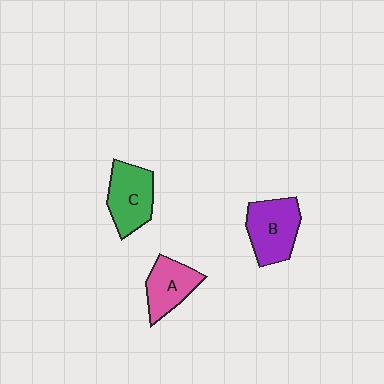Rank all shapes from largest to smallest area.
From largest to smallest: B (purple), C (green), A (pink).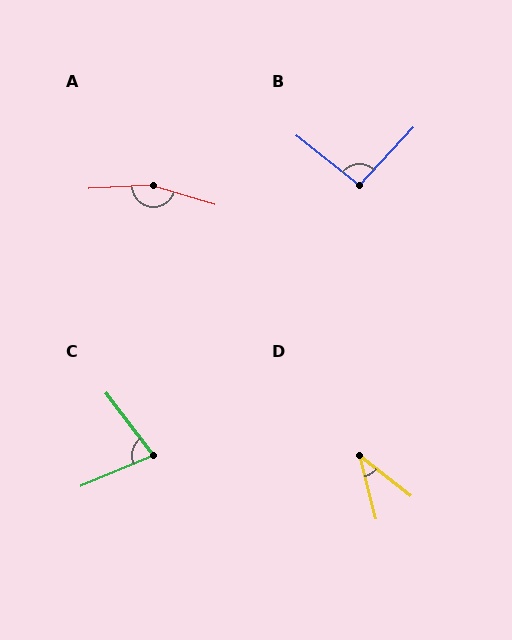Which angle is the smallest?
D, at approximately 37 degrees.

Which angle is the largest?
A, at approximately 160 degrees.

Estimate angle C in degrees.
Approximately 76 degrees.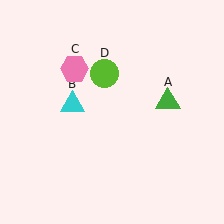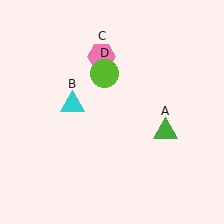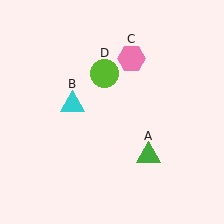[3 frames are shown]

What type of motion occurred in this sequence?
The green triangle (object A), pink hexagon (object C) rotated clockwise around the center of the scene.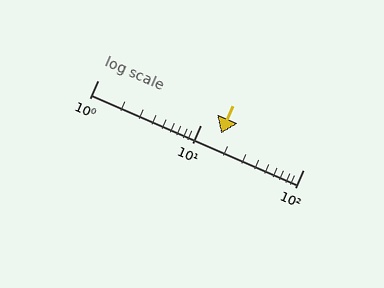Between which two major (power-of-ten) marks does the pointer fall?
The pointer is between 10 and 100.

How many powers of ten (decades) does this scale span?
The scale spans 2 decades, from 1 to 100.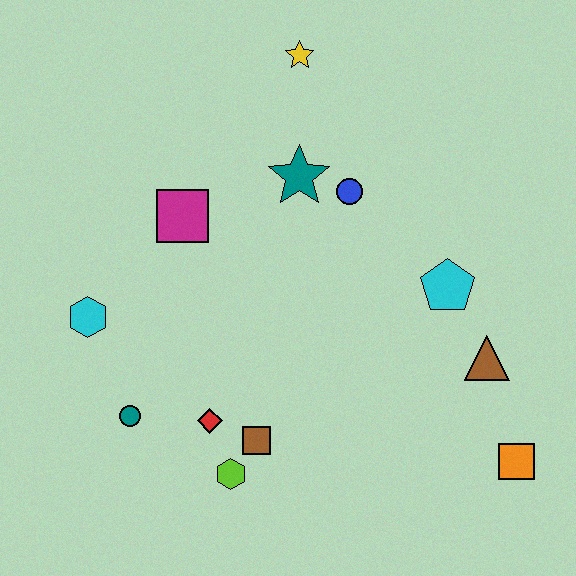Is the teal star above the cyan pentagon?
Yes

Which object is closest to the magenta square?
The teal star is closest to the magenta square.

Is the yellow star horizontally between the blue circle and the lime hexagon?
Yes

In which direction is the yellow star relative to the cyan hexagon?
The yellow star is above the cyan hexagon.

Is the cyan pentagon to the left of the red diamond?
No